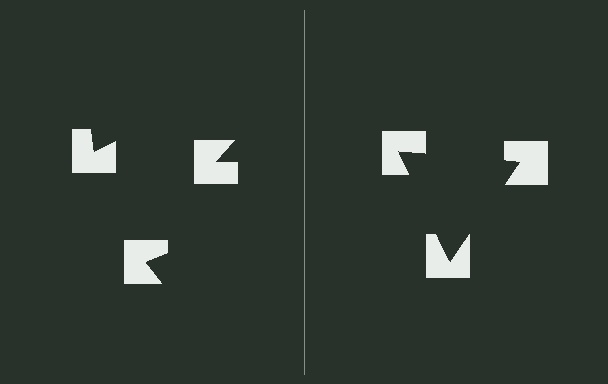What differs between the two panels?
The notched squares are positioned identically on both sides; only the wedge orientations differ. On the right they align to a triangle; on the left they are misaligned.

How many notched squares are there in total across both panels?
6 — 3 on each side.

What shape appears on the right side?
An illusory triangle.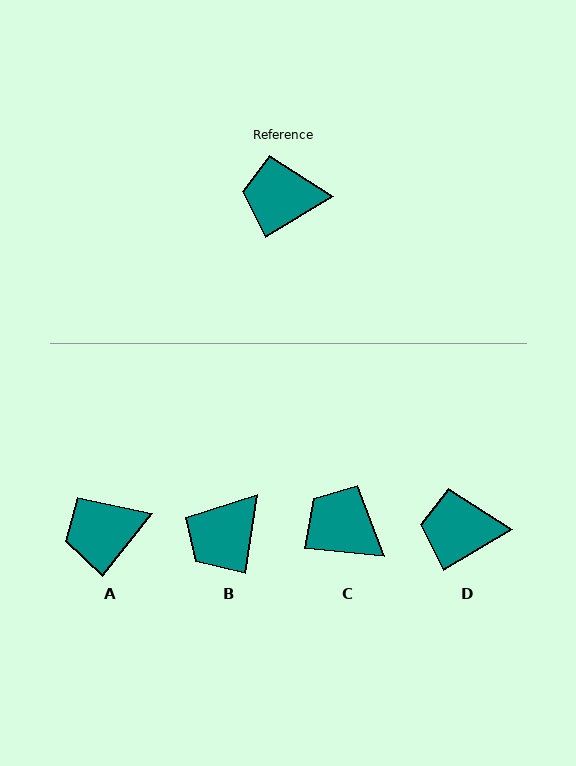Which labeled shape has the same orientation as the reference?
D.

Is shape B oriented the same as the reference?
No, it is off by about 50 degrees.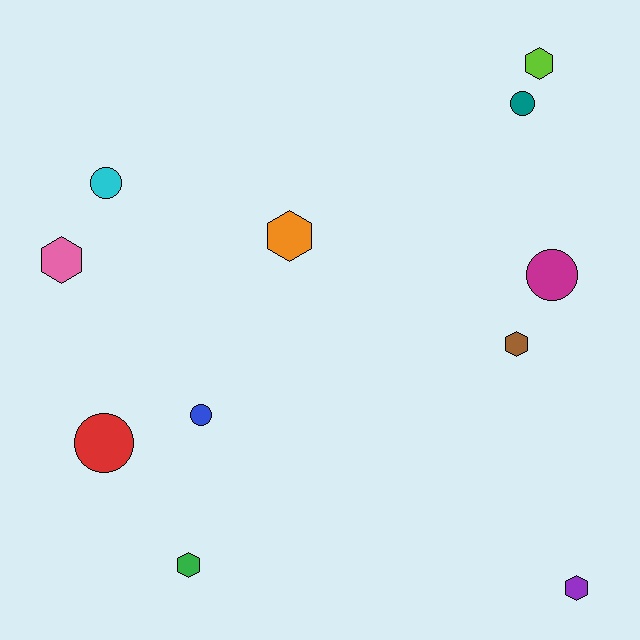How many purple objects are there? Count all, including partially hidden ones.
There is 1 purple object.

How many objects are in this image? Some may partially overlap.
There are 11 objects.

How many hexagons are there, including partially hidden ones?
There are 6 hexagons.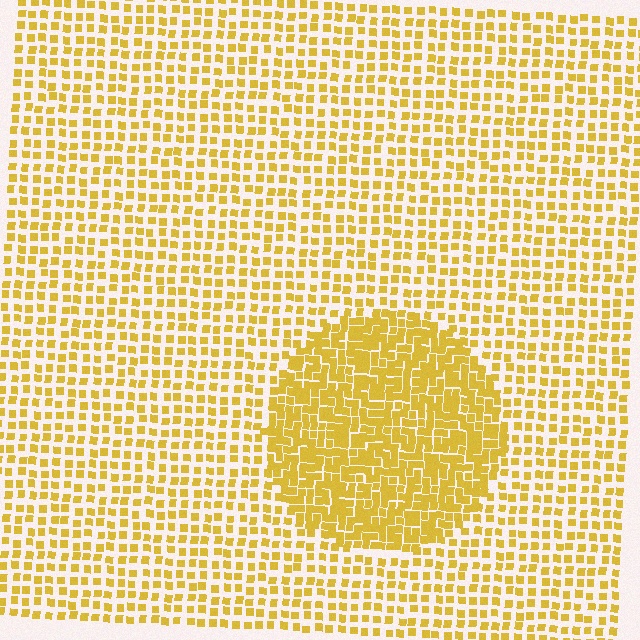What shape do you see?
I see a circle.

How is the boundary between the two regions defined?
The boundary is defined by a change in element density (approximately 2.0x ratio). All elements are the same color, size, and shape.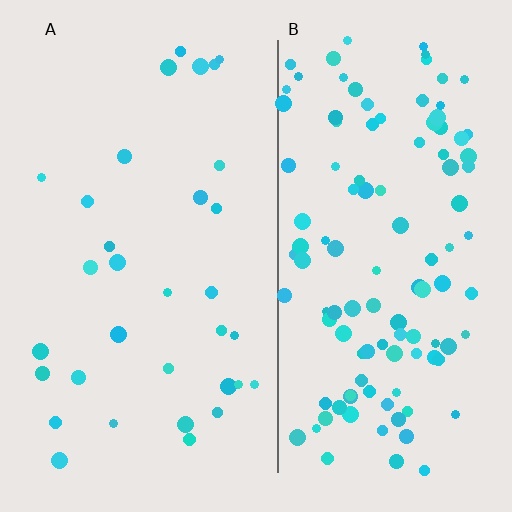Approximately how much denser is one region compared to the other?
Approximately 3.6× — region B over region A.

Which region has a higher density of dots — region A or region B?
B (the right).